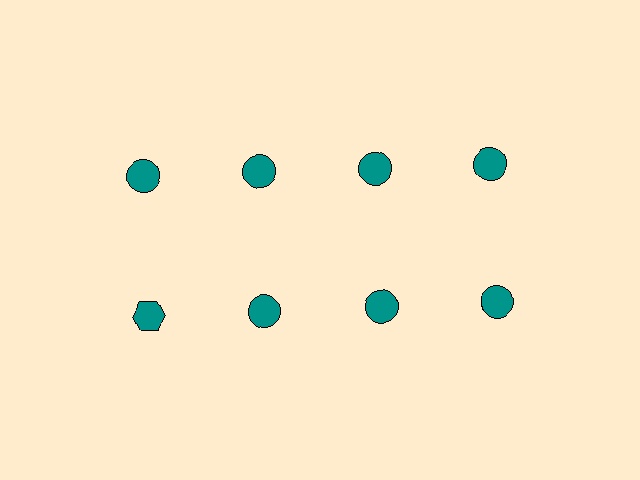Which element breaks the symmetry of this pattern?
The teal hexagon in the second row, leftmost column breaks the symmetry. All other shapes are teal circles.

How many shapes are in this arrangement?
There are 8 shapes arranged in a grid pattern.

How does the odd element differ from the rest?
It has a different shape: hexagon instead of circle.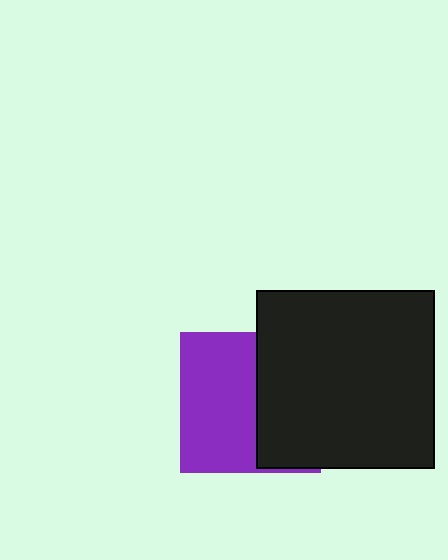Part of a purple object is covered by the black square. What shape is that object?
It is a square.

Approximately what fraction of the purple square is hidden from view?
Roughly 45% of the purple square is hidden behind the black square.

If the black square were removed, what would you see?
You would see the complete purple square.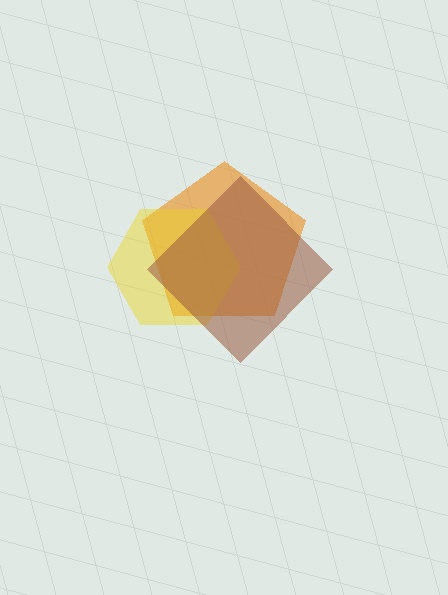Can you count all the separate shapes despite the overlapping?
Yes, there are 3 separate shapes.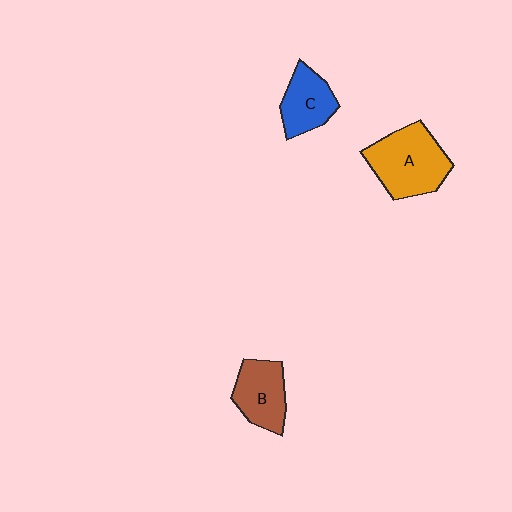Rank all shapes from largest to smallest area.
From largest to smallest: A (orange), B (brown), C (blue).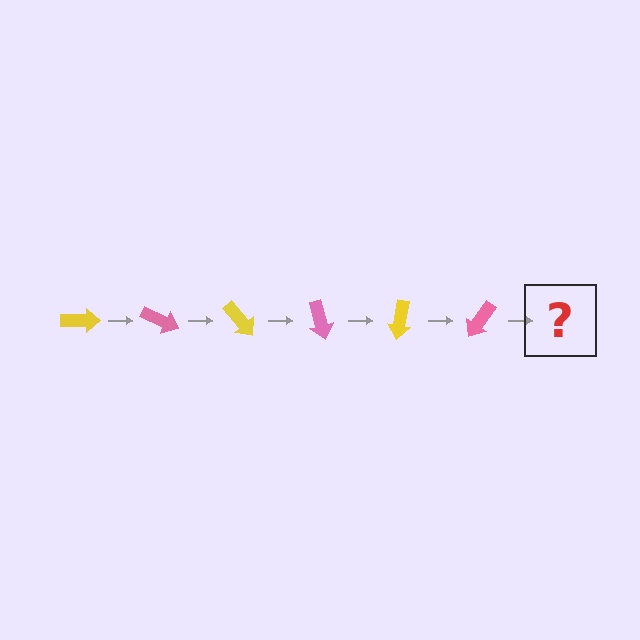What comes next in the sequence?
The next element should be a yellow arrow, rotated 150 degrees from the start.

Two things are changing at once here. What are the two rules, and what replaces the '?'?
The two rules are that it rotates 25 degrees each step and the color cycles through yellow and pink. The '?' should be a yellow arrow, rotated 150 degrees from the start.